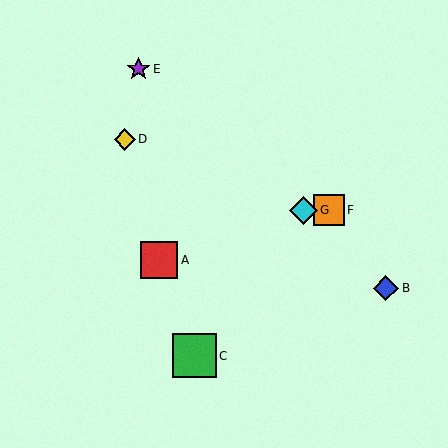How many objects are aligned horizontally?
2 objects (F, G) are aligned horizontally.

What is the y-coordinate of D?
Object D is at y≈140.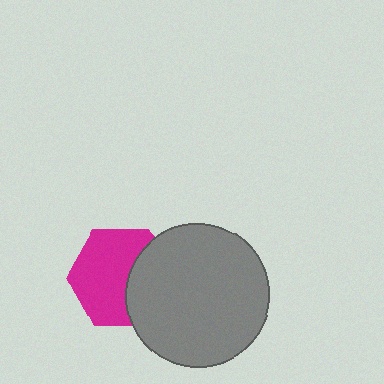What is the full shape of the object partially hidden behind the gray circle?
The partially hidden object is a magenta hexagon.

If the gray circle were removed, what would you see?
You would see the complete magenta hexagon.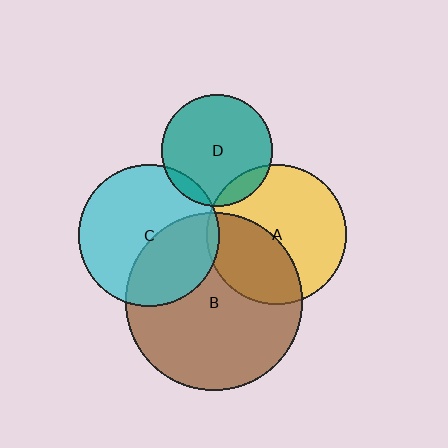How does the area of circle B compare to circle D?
Approximately 2.5 times.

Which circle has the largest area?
Circle B (brown).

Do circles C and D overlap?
Yes.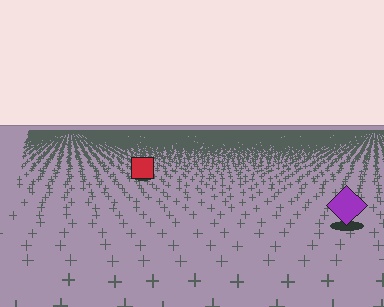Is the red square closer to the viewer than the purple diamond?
No. The purple diamond is closer — you can tell from the texture gradient: the ground texture is coarser near it.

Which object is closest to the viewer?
The purple diamond is closest. The texture marks near it are larger and more spread out.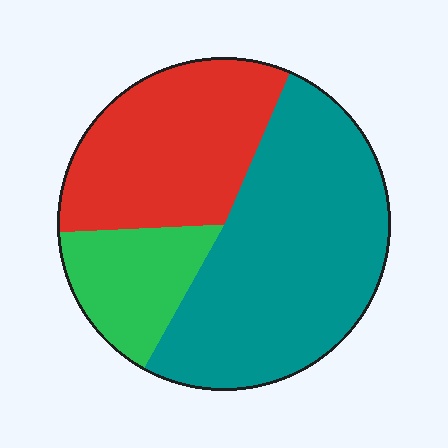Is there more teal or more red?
Teal.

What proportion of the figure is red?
Red covers roughly 30% of the figure.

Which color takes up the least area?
Green, at roughly 15%.